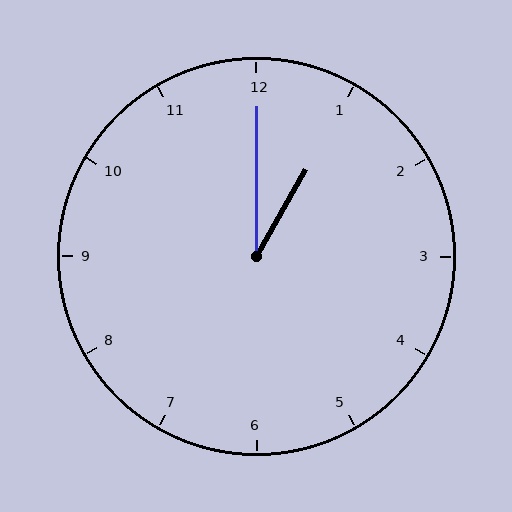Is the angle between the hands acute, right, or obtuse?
It is acute.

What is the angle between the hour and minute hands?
Approximately 30 degrees.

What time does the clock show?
1:00.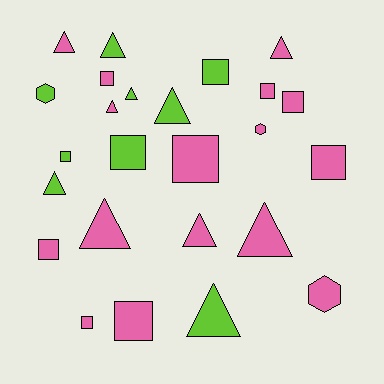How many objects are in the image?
There are 25 objects.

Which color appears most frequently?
Pink, with 16 objects.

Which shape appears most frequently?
Square, with 11 objects.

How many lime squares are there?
There are 3 lime squares.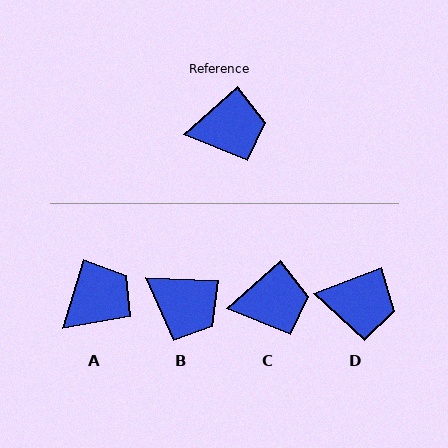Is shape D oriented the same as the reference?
No, it is off by about 20 degrees.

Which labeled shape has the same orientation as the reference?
C.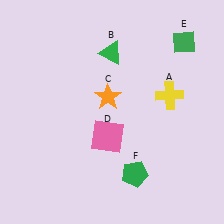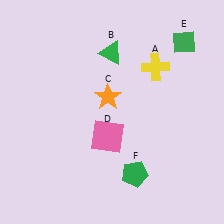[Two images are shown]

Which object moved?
The yellow cross (A) moved up.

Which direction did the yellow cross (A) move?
The yellow cross (A) moved up.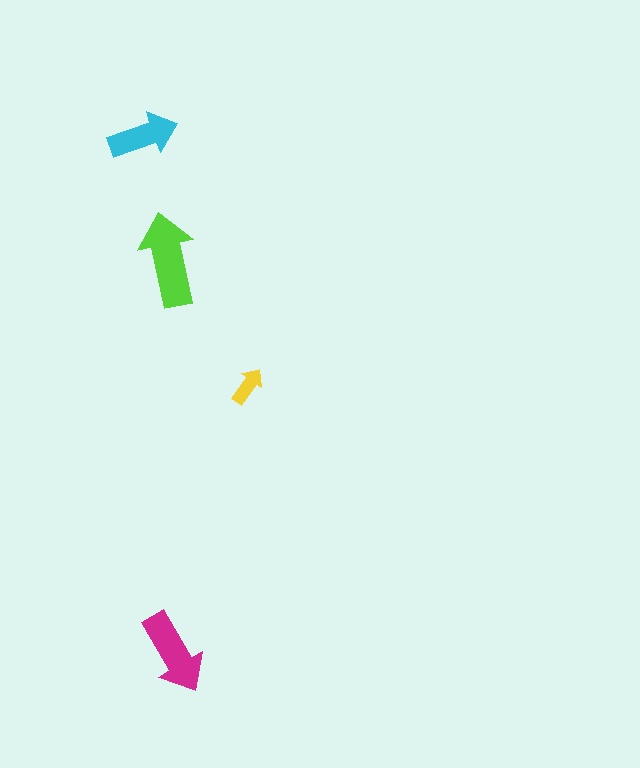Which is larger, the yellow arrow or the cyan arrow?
The cyan one.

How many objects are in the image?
There are 4 objects in the image.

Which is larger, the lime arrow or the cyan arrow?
The lime one.